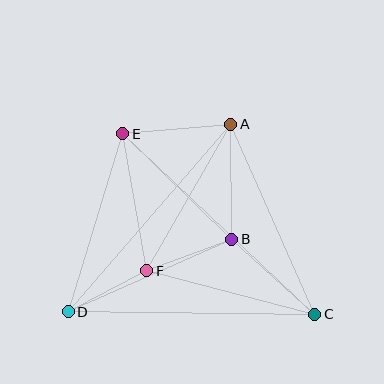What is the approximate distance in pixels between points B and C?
The distance between B and C is approximately 112 pixels.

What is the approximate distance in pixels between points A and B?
The distance between A and B is approximately 115 pixels.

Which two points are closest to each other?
Points D and F are closest to each other.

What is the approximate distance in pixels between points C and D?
The distance between C and D is approximately 247 pixels.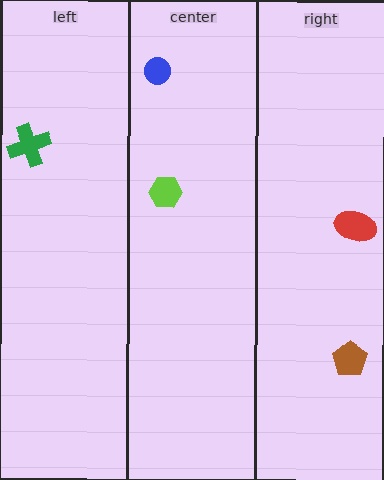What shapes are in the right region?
The brown pentagon, the red ellipse.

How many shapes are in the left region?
1.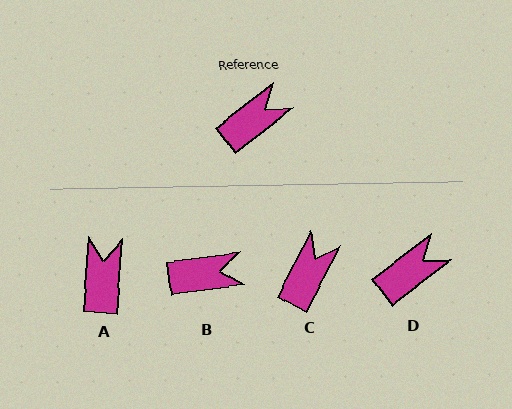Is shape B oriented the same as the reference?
No, it is off by about 30 degrees.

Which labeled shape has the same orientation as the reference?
D.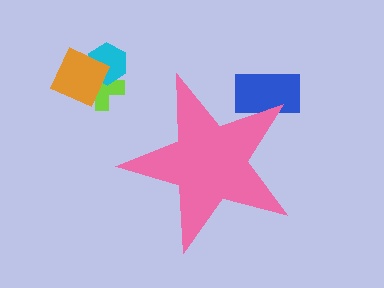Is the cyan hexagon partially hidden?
No, the cyan hexagon is fully visible.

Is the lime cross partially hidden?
No, the lime cross is fully visible.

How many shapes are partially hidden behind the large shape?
1 shape is partially hidden.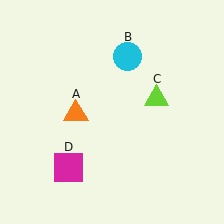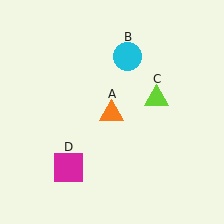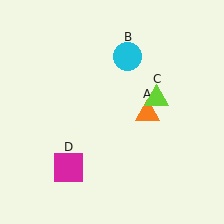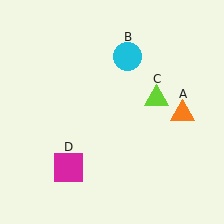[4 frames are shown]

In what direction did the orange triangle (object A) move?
The orange triangle (object A) moved right.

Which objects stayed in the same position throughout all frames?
Cyan circle (object B) and lime triangle (object C) and magenta square (object D) remained stationary.